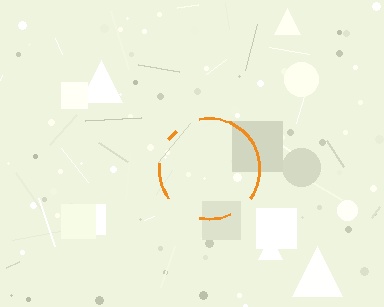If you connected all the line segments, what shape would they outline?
They would outline a circle.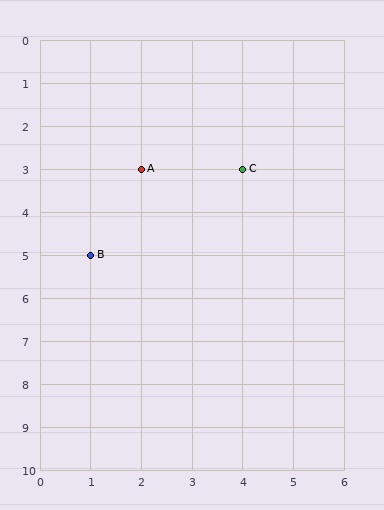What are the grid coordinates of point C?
Point C is at grid coordinates (4, 3).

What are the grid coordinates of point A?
Point A is at grid coordinates (2, 3).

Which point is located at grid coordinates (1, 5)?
Point B is at (1, 5).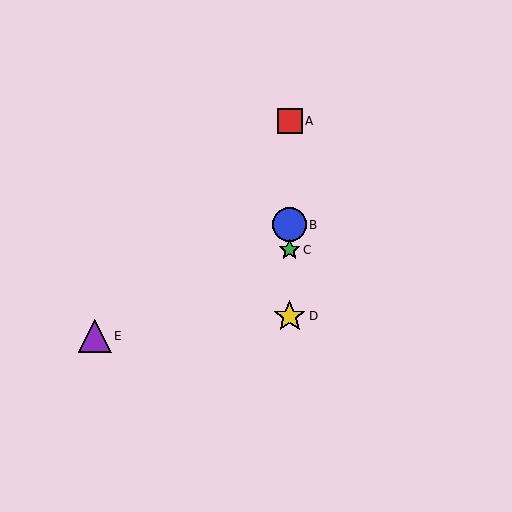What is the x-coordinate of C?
Object C is at x≈290.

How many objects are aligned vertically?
4 objects (A, B, C, D) are aligned vertically.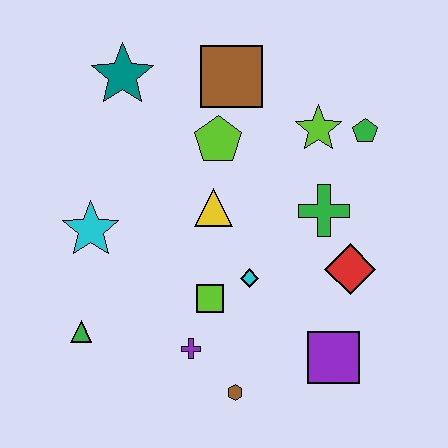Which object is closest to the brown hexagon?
The purple cross is closest to the brown hexagon.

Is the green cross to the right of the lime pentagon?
Yes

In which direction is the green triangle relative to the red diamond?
The green triangle is to the left of the red diamond.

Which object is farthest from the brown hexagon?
The teal star is farthest from the brown hexagon.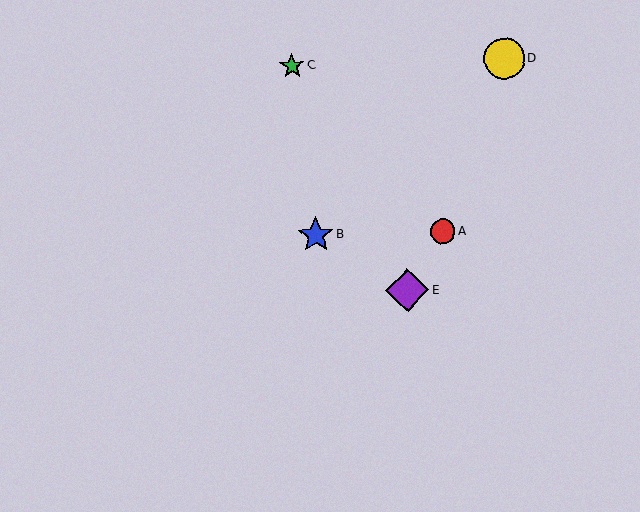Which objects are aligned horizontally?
Objects A, B are aligned horizontally.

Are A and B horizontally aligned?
Yes, both are at y≈231.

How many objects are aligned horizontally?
2 objects (A, B) are aligned horizontally.